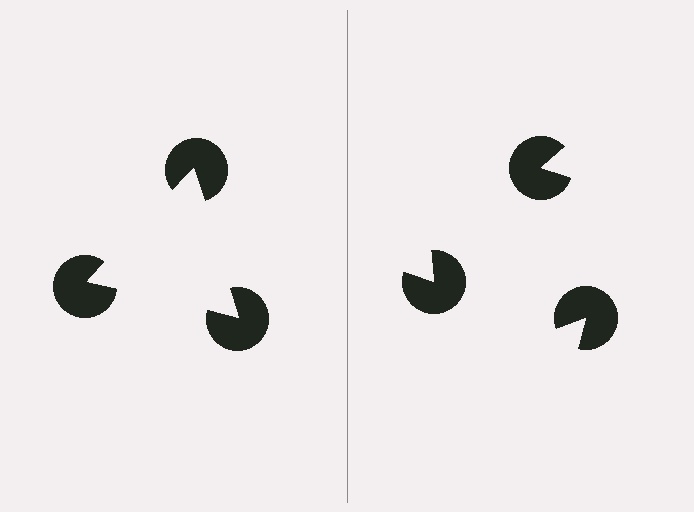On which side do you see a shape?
An illusory triangle appears on the left side. On the right side the wedge cuts are rotated, so no coherent shape forms.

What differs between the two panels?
The pac-man discs are positioned identically on both sides; only the wedge orientations differ. On the left they align to a triangle; on the right they are misaligned.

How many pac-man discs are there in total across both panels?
6 — 3 on each side.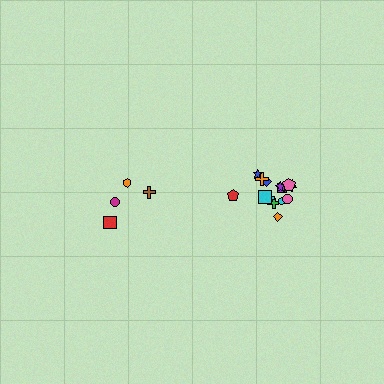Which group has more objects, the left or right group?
The right group.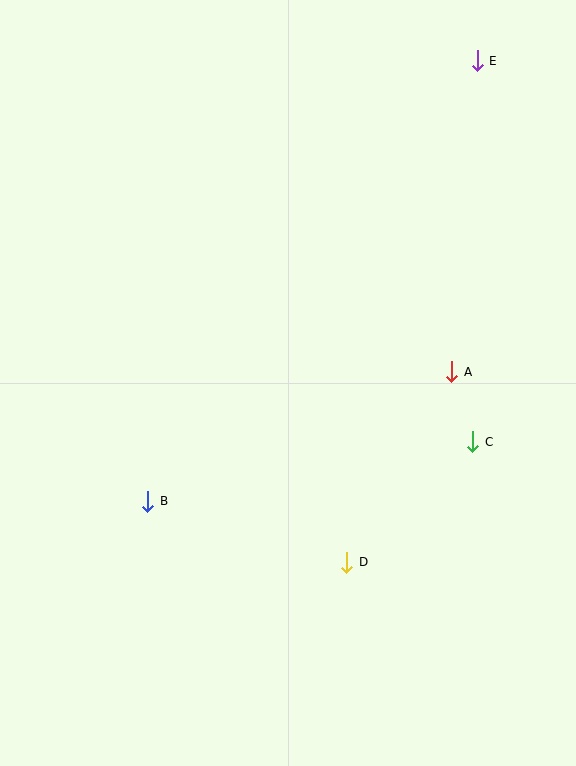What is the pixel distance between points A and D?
The distance between A and D is 218 pixels.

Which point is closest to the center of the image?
Point A at (452, 372) is closest to the center.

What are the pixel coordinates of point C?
Point C is at (473, 442).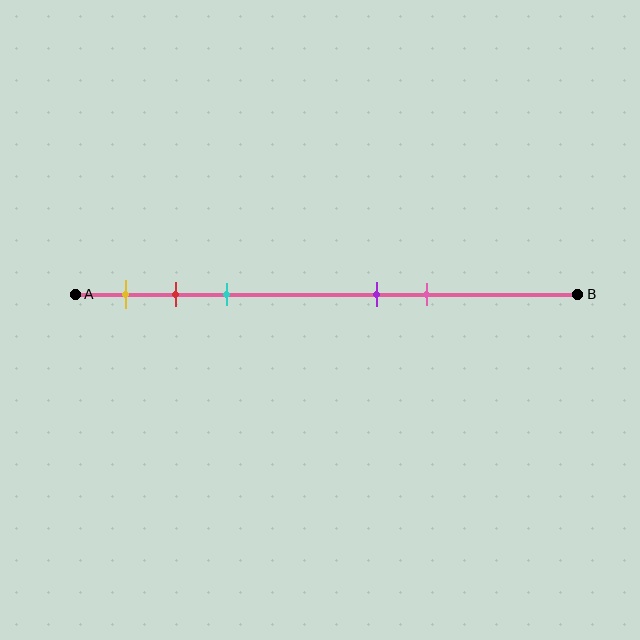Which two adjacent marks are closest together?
The red and cyan marks are the closest adjacent pair.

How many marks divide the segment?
There are 5 marks dividing the segment.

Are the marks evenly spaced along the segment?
No, the marks are not evenly spaced.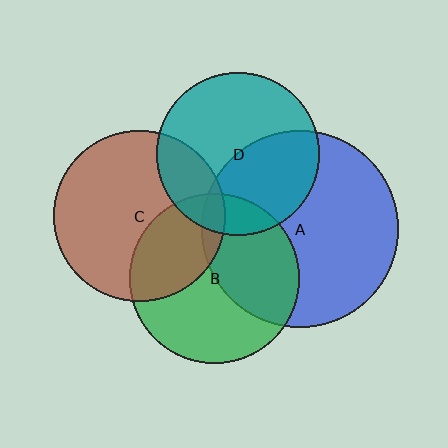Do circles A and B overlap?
Yes.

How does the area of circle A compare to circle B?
Approximately 1.3 times.